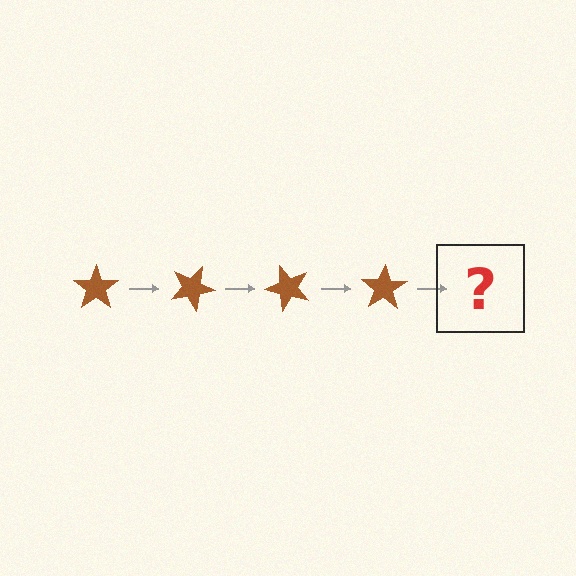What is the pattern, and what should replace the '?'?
The pattern is that the star rotates 25 degrees each step. The '?' should be a brown star rotated 100 degrees.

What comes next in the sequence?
The next element should be a brown star rotated 100 degrees.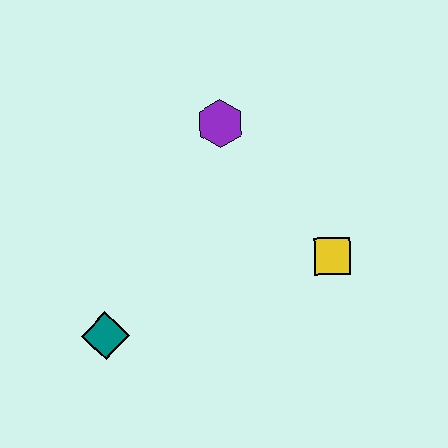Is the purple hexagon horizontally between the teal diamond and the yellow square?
Yes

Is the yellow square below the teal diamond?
No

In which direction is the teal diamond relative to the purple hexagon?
The teal diamond is below the purple hexagon.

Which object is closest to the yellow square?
The purple hexagon is closest to the yellow square.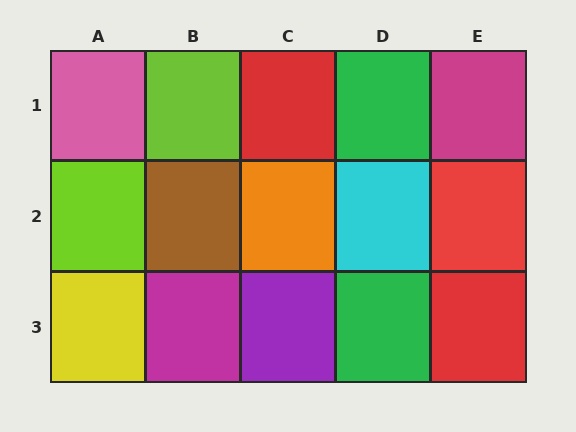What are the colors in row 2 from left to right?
Lime, brown, orange, cyan, red.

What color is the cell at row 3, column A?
Yellow.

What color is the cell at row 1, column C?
Red.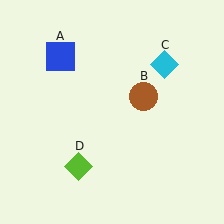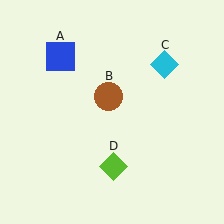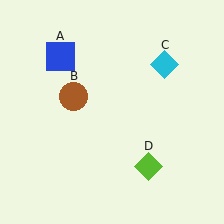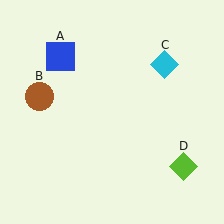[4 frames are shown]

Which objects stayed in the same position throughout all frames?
Blue square (object A) and cyan diamond (object C) remained stationary.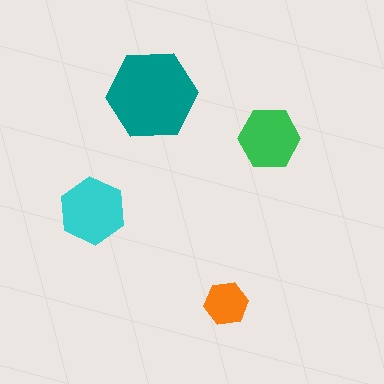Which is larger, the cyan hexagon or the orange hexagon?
The cyan one.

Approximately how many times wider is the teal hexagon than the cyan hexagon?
About 1.5 times wider.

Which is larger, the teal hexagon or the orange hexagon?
The teal one.